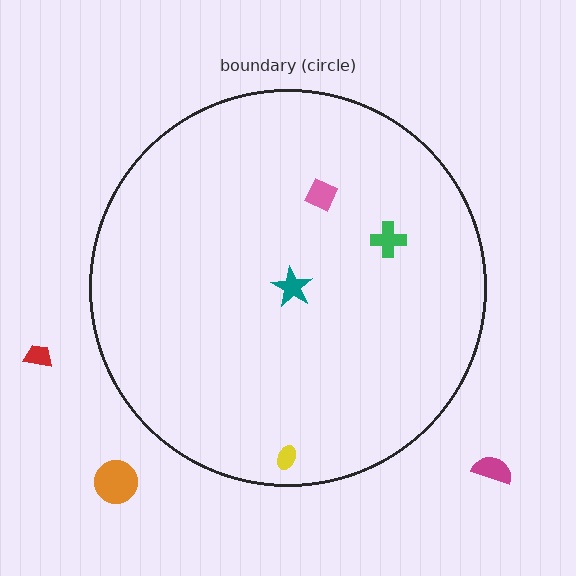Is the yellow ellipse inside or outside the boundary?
Inside.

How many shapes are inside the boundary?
4 inside, 3 outside.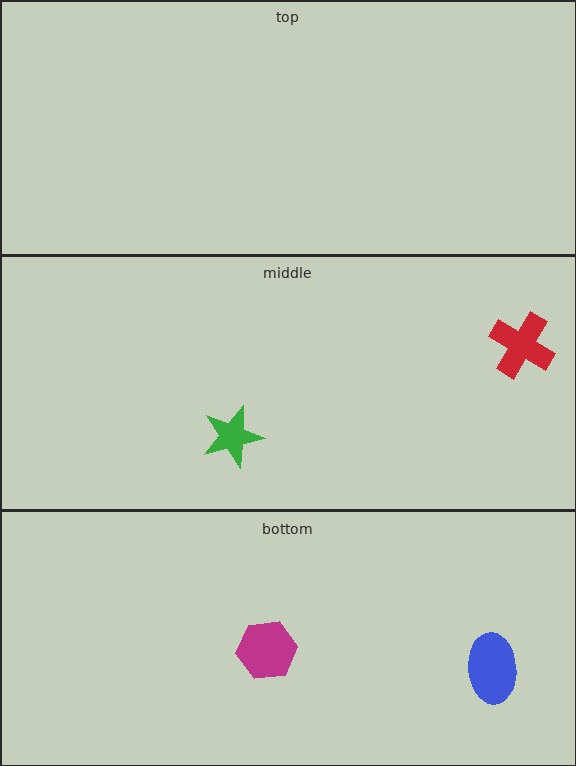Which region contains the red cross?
The middle region.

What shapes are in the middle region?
The green star, the red cross.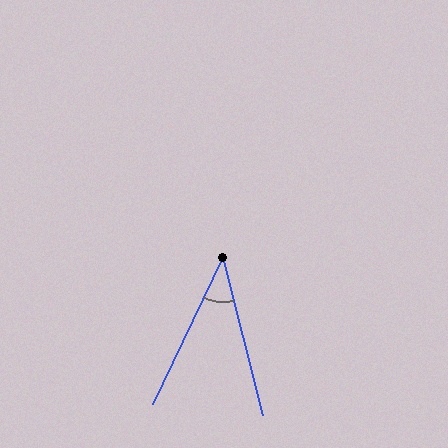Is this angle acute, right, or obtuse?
It is acute.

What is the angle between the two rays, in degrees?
Approximately 40 degrees.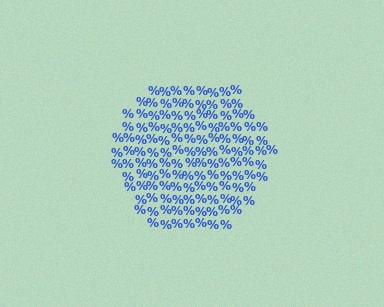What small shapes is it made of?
It is made of small percent signs.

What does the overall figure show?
The overall figure shows a hexagon.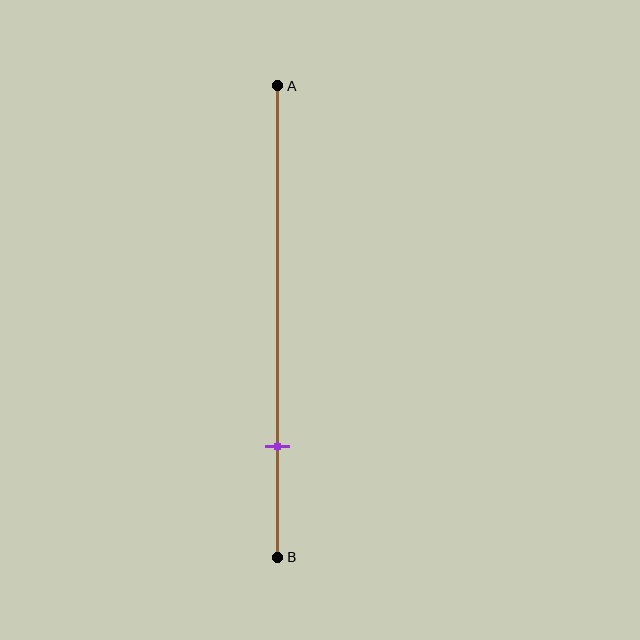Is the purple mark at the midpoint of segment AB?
No, the mark is at about 75% from A, not at the 50% midpoint.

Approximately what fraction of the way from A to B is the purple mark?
The purple mark is approximately 75% of the way from A to B.